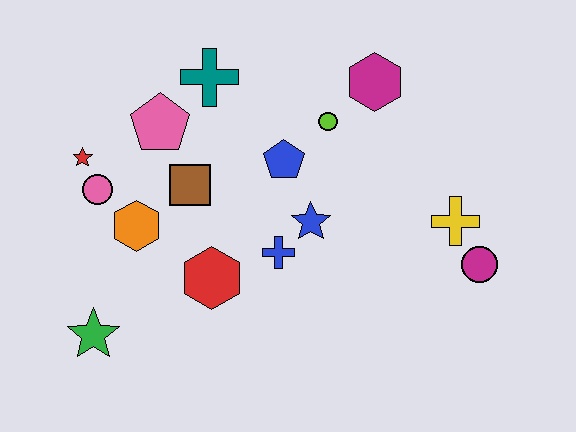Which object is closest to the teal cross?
The pink pentagon is closest to the teal cross.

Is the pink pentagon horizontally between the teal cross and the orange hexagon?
Yes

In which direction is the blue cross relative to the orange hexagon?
The blue cross is to the right of the orange hexagon.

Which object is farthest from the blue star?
The green star is farthest from the blue star.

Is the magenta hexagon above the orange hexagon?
Yes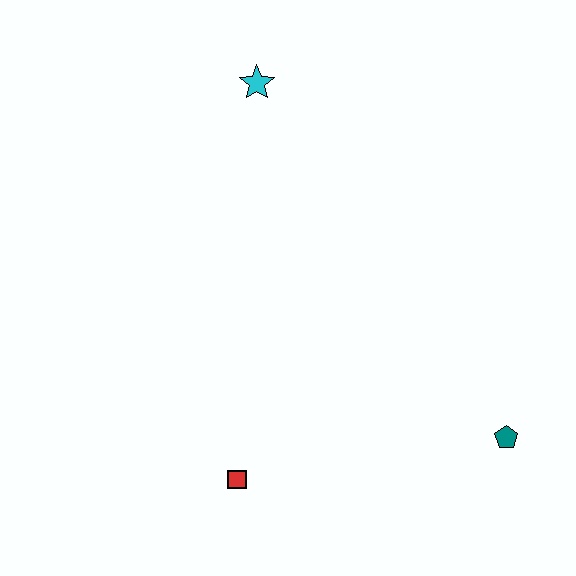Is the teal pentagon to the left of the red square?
No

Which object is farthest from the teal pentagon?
The cyan star is farthest from the teal pentagon.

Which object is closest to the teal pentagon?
The red square is closest to the teal pentagon.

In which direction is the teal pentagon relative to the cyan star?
The teal pentagon is below the cyan star.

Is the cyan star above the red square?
Yes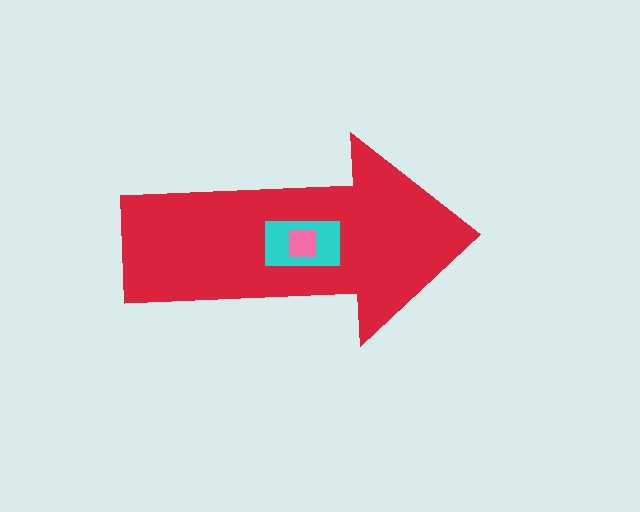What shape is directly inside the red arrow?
The cyan rectangle.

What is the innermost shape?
The pink square.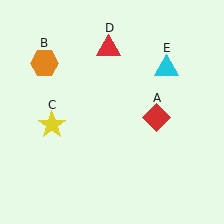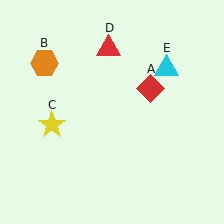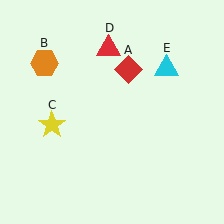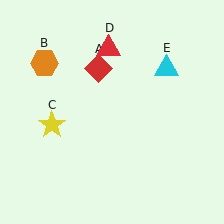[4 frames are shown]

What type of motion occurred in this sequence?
The red diamond (object A) rotated counterclockwise around the center of the scene.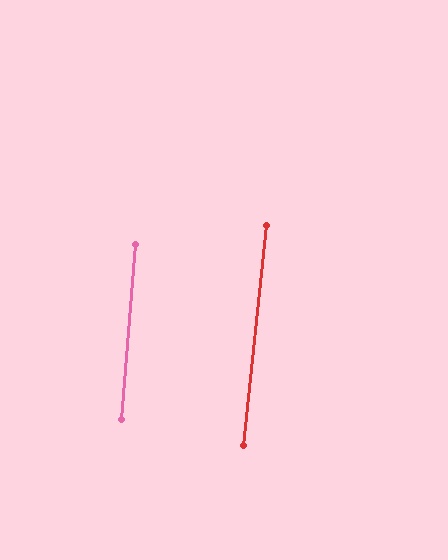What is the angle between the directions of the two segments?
Approximately 1 degree.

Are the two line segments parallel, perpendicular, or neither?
Parallel — their directions differ by only 1.5°.